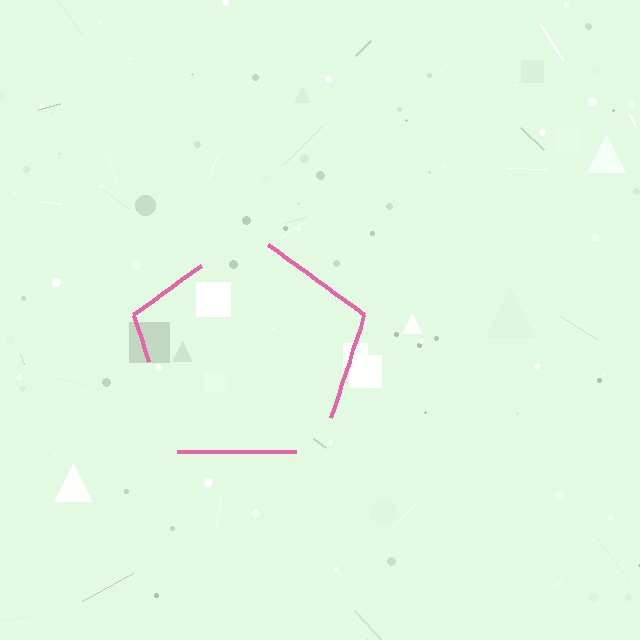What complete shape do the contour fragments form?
The contour fragments form a pentagon.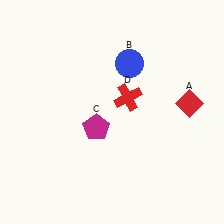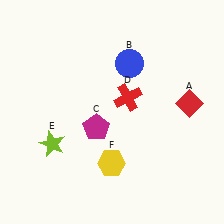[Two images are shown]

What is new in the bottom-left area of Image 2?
A lime star (E) was added in the bottom-left area of Image 2.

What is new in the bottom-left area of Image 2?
A yellow hexagon (F) was added in the bottom-left area of Image 2.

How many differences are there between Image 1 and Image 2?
There are 2 differences between the two images.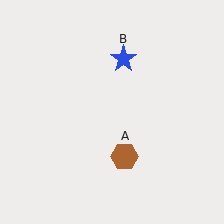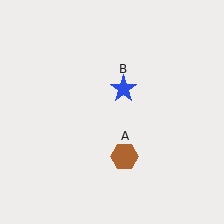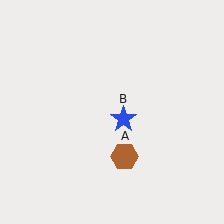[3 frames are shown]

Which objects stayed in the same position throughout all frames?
Brown hexagon (object A) remained stationary.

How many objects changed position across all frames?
1 object changed position: blue star (object B).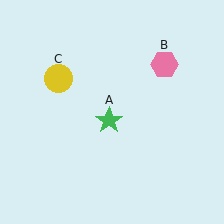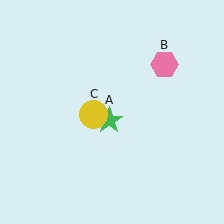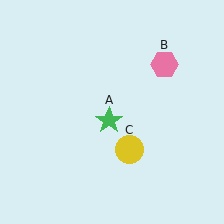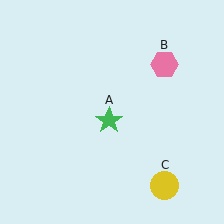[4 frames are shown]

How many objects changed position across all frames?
1 object changed position: yellow circle (object C).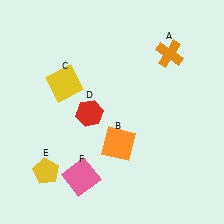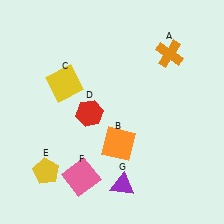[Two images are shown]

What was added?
A purple triangle (G) was added in Image 2.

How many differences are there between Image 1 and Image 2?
There is 1 difference between the two images.